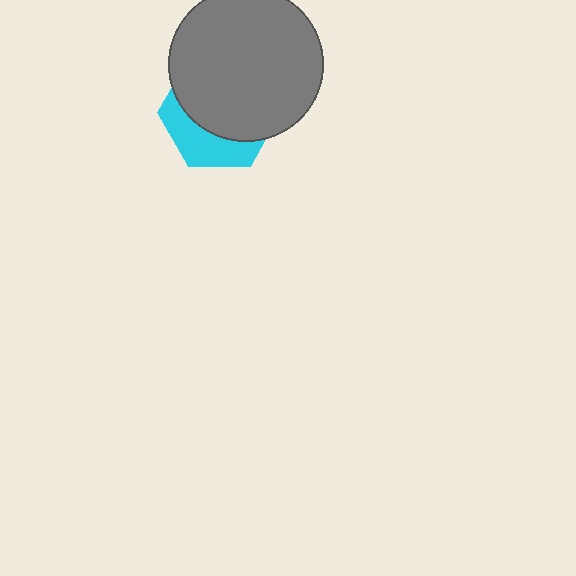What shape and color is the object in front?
The object in front is a gray circle.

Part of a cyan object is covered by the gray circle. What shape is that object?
It is a hexagon.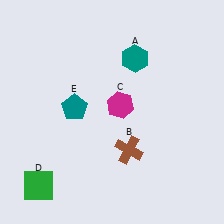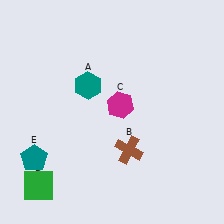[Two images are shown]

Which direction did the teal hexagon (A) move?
The teal hexagon (A) moved left.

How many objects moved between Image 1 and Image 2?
2 objects moved between the two images.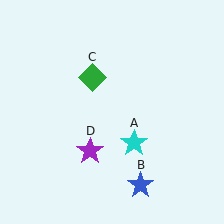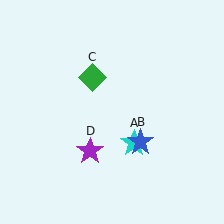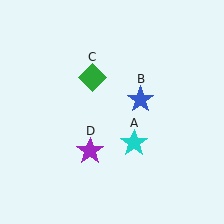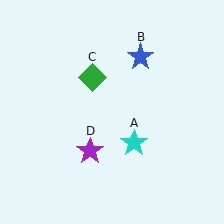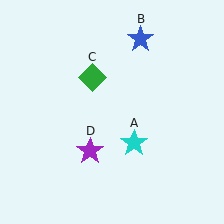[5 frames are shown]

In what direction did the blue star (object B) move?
The blue star (object B) moved up.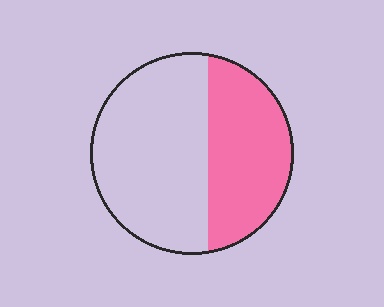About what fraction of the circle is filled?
About two fifths (2/5).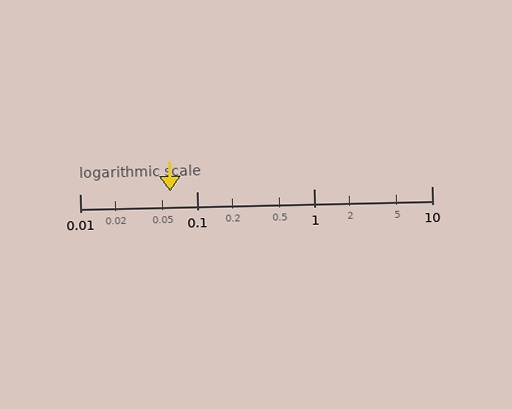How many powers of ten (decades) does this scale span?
The scale spans 3 decades, from 0.01 to 10.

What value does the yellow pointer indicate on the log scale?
The pointer indicates approximately 0.059.